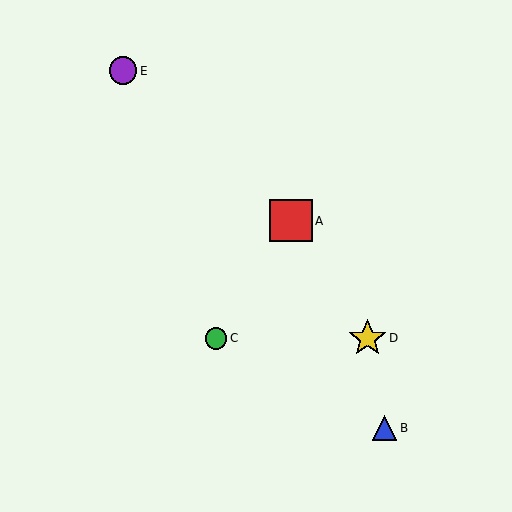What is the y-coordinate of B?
Object B is at y≈428.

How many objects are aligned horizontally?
2 objects (C, D) are aligned horizontally.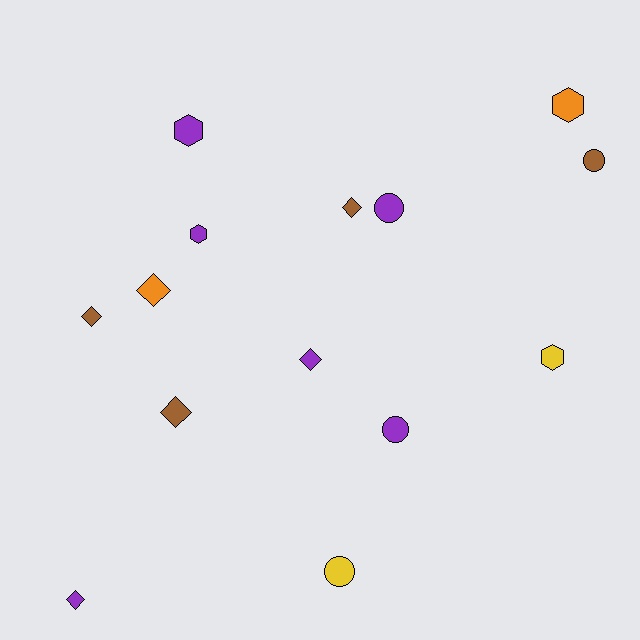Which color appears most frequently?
Purple, with 6 objects.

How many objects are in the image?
There are 14 objects.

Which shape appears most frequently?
Diamond, with 6 objects.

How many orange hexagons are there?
There is 1 orange hexagon.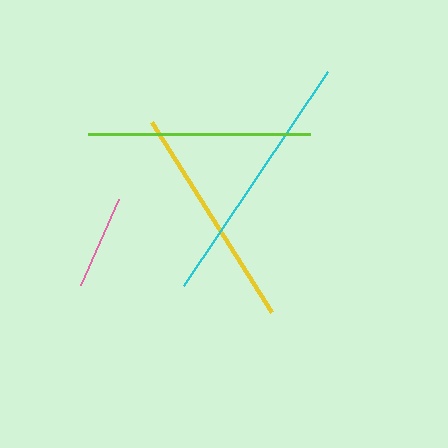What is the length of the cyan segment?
The cyan segment is approximately 258 pixels long.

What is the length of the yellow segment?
The yellow segment is approximately 225 pixels long.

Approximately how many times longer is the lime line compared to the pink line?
The lime line is approximately 2.4 times the length of the pink line.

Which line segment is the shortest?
The pink line is the shortest at approximately 94 pixels.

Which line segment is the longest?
The cyan line is the longest at approximately 258 pixels.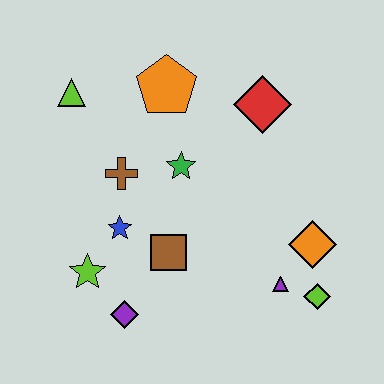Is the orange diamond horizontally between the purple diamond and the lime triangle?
No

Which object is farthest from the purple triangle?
The lime triangle is farthest from the purple triangle.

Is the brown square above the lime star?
Yes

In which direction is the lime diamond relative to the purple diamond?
The lime diamond is to the right of the purple diamond.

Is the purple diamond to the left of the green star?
Yes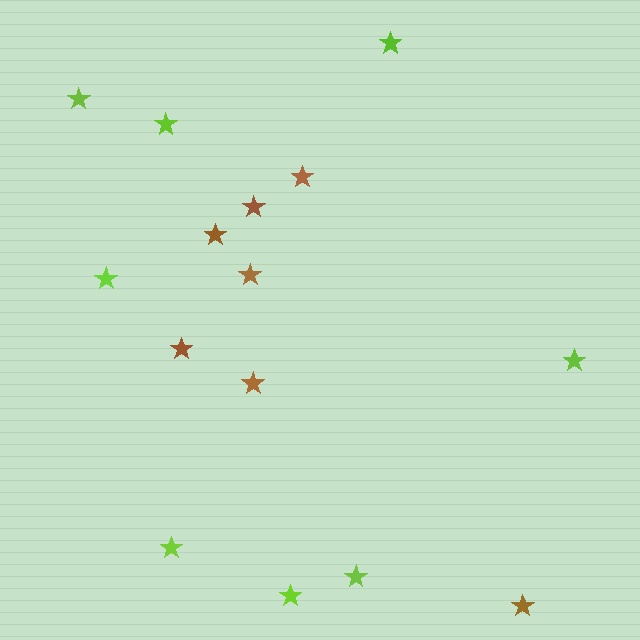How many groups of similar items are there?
There are 2 groups: one group of brown stars (7) and one group of lime stars (8).